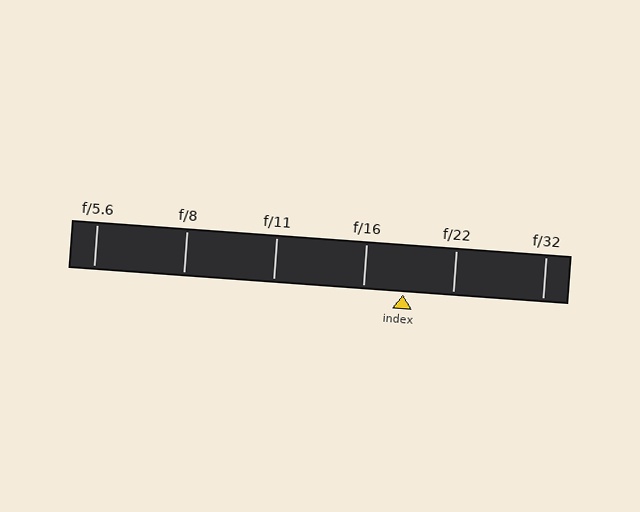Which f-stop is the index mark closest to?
The index mark is closest to f/16.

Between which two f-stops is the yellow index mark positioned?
The index mark is between f/16 and f/22.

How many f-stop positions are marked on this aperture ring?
There are 6 f-stop positions marked.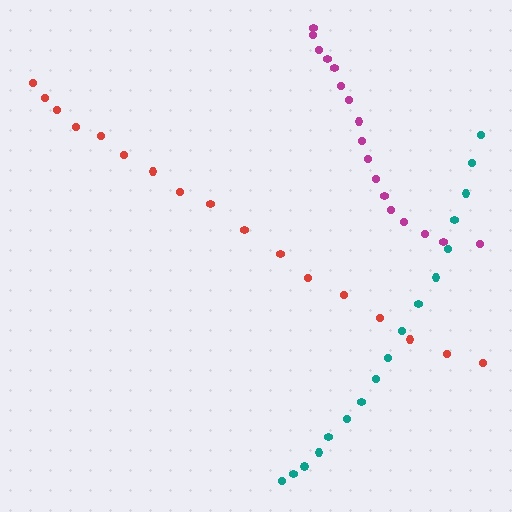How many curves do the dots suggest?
There are 3 distinct paths.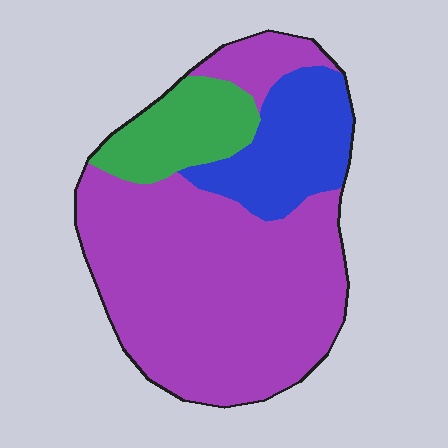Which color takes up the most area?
Purple, at roughly 65%.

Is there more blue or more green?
Blue.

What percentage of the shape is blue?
Blue takes up between a sixth and a third of the shape.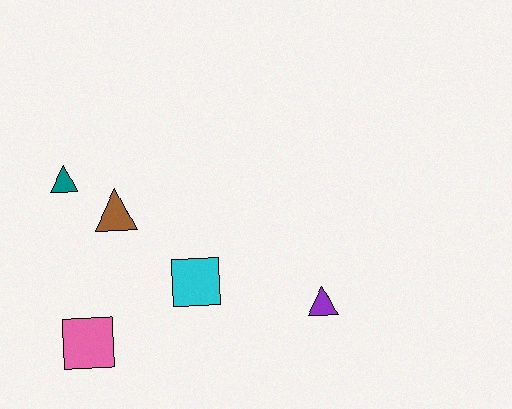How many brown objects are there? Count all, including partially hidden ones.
There is 1 brown object.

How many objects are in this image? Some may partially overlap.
There are 5 objects.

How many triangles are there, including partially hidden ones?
There are 3 triangles.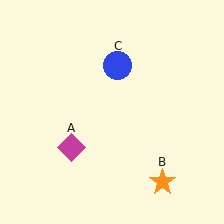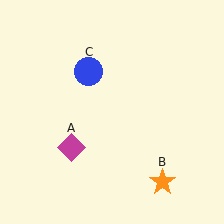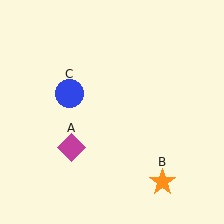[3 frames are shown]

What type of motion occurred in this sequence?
The blue circle (object C) rotated counterclockwise around the center of the scene.